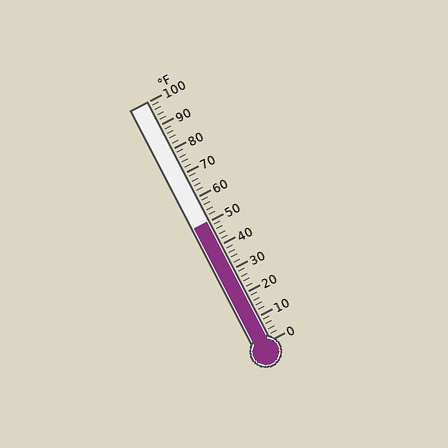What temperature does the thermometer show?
The thermometer shows approximately 50°F.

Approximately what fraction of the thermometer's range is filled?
The thermometer is filled to approximately 50% of its range.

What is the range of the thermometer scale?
The thermometer scale ranges from 0°F to 100°F.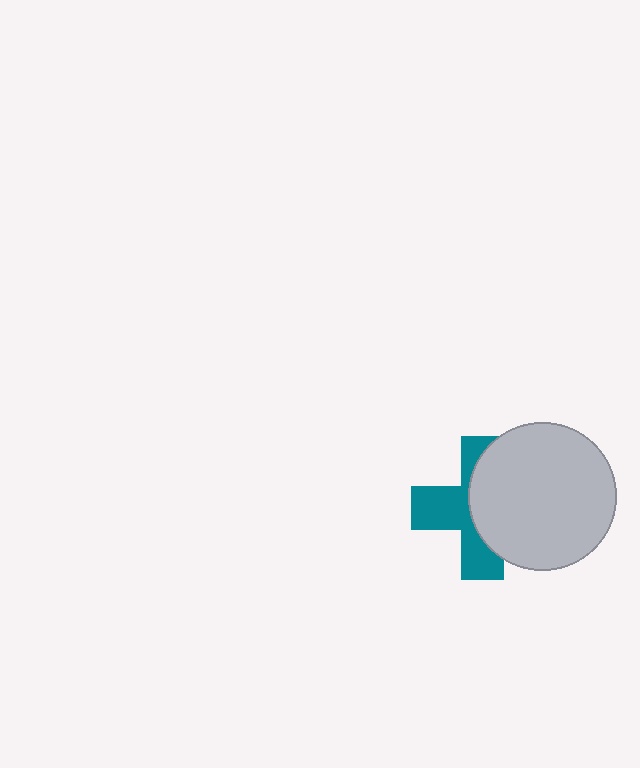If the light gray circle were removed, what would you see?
You would see the complete teal cross.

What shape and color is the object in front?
The object in front is a light gray circle.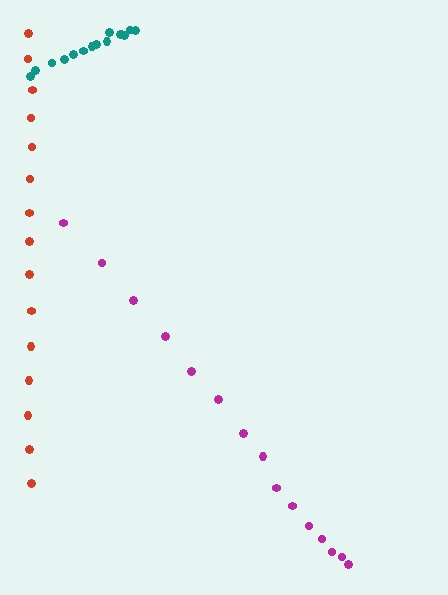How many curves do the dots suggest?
There are 3 distinct paths.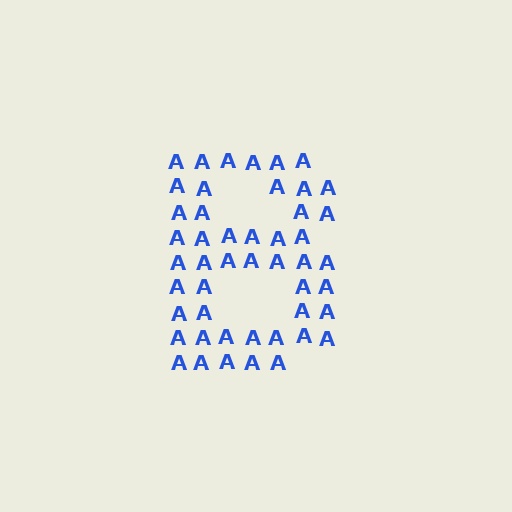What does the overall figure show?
The overall figure shows the letter B.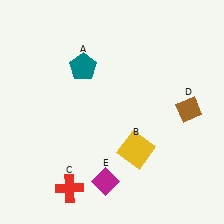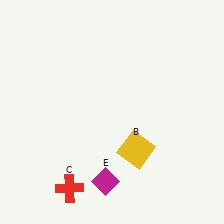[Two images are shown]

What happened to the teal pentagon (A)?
The teal pentagon (A) was removed in Image 2. It was in the top-left area of Image 1.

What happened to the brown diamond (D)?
The brown diamond (D) was removed in Image 2. It was in the top-right area of Image 1.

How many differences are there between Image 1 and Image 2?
There are 2 differences between the two images.